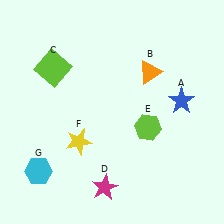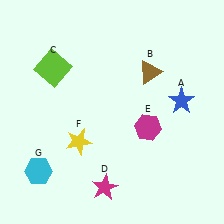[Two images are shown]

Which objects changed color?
B changed from orange to brown. E changed from lime to magenta.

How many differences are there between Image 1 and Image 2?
There are 2 differences between the two images.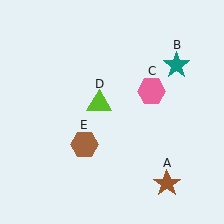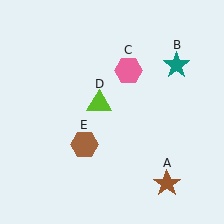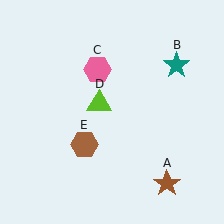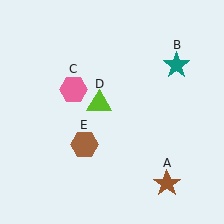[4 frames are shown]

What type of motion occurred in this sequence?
The pink hexagon (object C) rotated counterclockwise around the center of the scene.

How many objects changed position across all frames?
1 object changed position: pink hexagon (object C).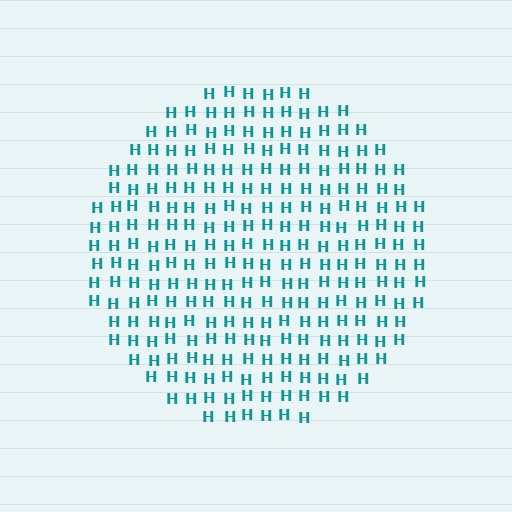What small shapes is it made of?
It is made of small letter H's.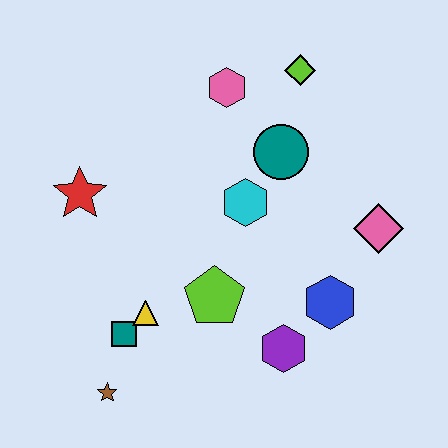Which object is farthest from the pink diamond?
The brown star is farthest from the pink diamond.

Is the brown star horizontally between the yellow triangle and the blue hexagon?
No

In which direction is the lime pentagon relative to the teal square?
The lime pentagon is to the right of the teal square.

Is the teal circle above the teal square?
Yes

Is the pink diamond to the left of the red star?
No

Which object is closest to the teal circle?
The cyan hexagon is closest to the teal circle.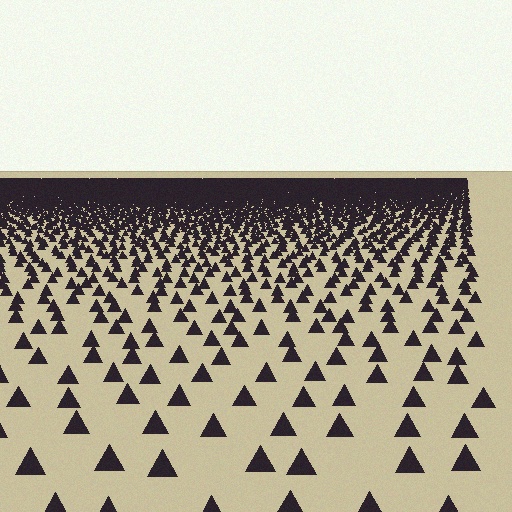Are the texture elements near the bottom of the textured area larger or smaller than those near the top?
Larger. Near the bottom, elements are closer to the viewer and appear at a bigger on-screen size.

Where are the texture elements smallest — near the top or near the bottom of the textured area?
Near the top.